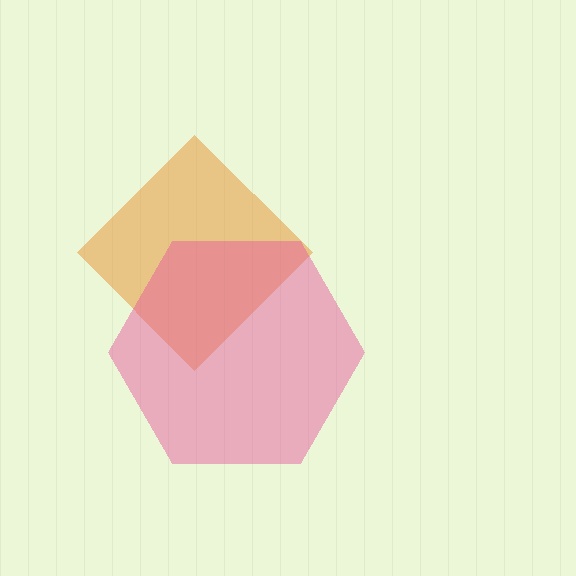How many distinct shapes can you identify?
There are 2 distinct shapes: an orange diamond, a pink hexagon.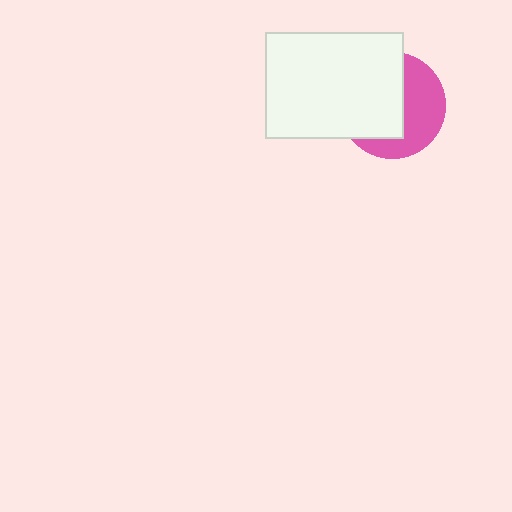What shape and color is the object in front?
The object in front is a white rectangle.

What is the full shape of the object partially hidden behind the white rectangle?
The partially hidden object is a pink circle.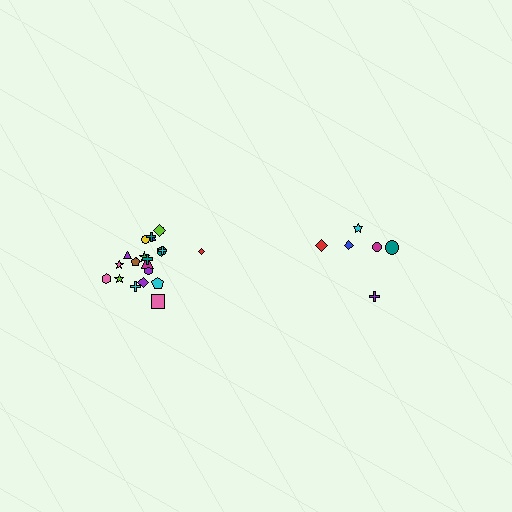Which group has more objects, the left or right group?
The left group.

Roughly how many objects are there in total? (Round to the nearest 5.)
Roughly 30 objects in total.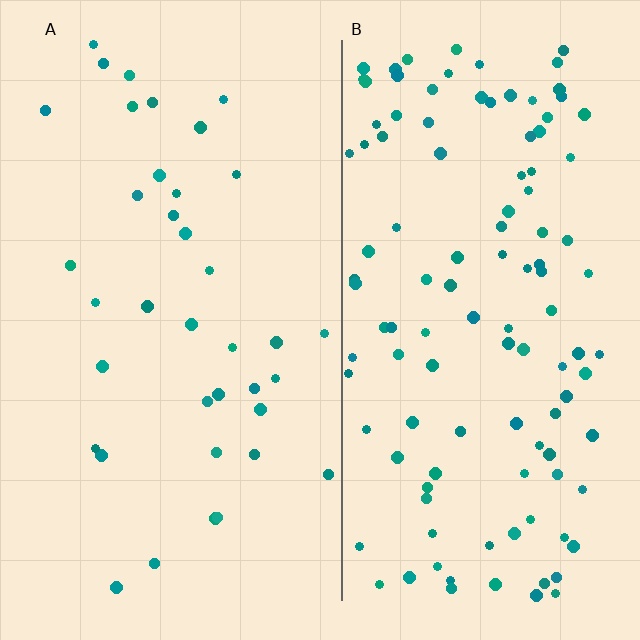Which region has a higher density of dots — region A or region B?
B (the right).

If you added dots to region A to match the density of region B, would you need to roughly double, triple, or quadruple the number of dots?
Approximately triple.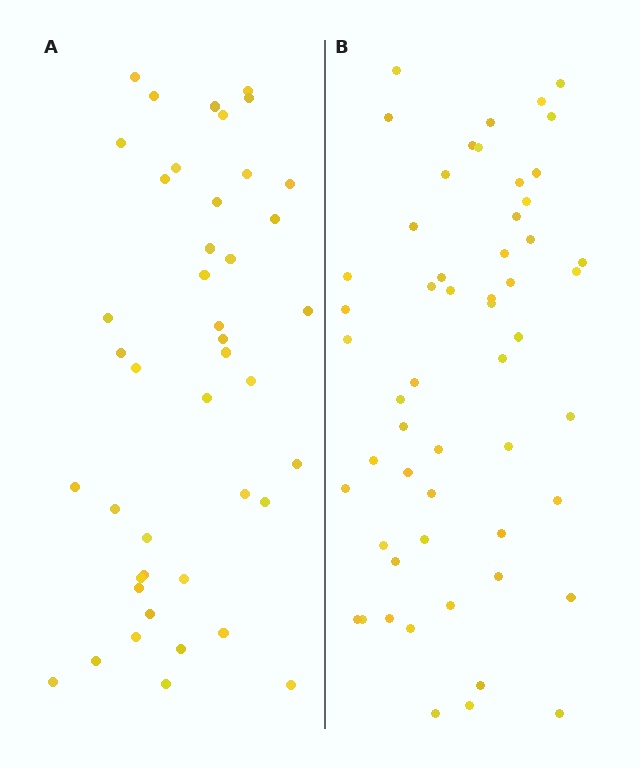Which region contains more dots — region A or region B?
Region B (the right region) has more dots.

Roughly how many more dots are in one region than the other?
Region B has roughly 12 or so more dots than region A.